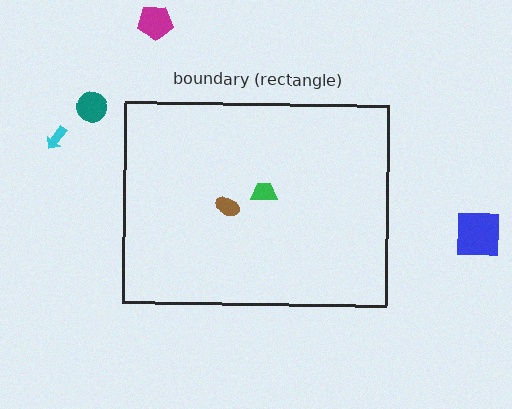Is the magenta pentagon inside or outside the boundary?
Outside.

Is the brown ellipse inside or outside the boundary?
Inside.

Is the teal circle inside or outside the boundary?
Outside.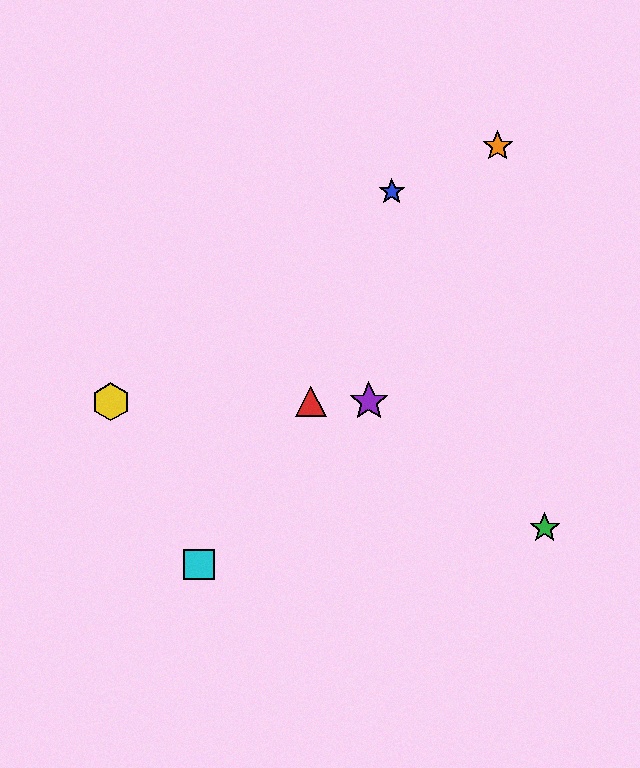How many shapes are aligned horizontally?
3 shapes (the red triangle, the yellow hexagon, the purple star) are aligned horizontally.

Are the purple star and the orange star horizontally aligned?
No, the purple star is at y≈402 and the orange star is at y≈146.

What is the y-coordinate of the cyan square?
The cyan square is at y≈565.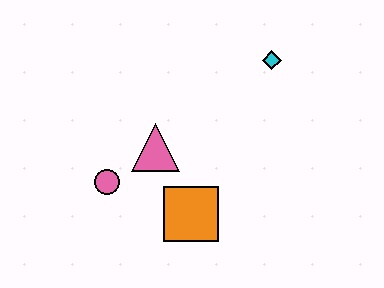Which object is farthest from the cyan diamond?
The pink circle is farthest from the cyan diamond.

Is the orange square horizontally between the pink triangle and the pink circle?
No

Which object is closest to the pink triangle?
The pink circle is closest to the pink triangle.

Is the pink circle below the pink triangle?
Yes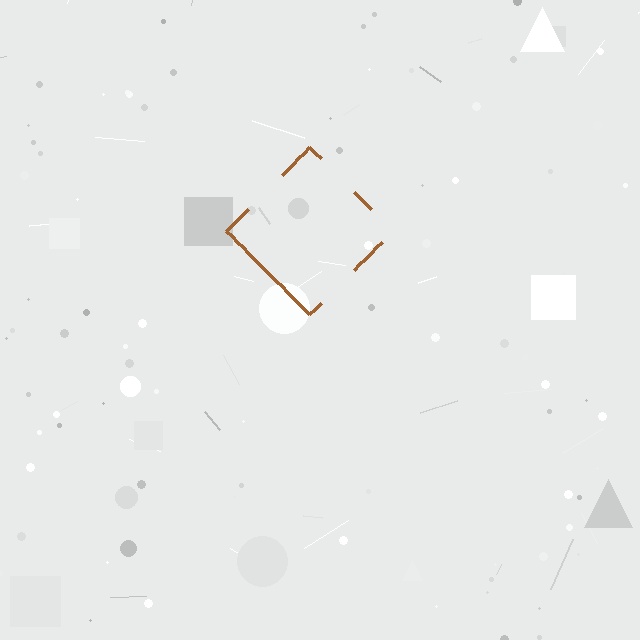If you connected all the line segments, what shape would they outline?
They would outline a diamond.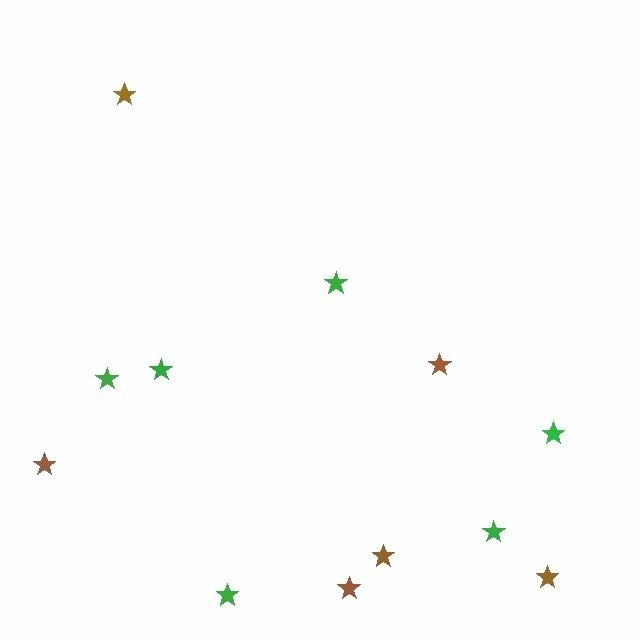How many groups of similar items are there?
There are 2 groups: one group of green stars (6) and one group of brown stars (6).